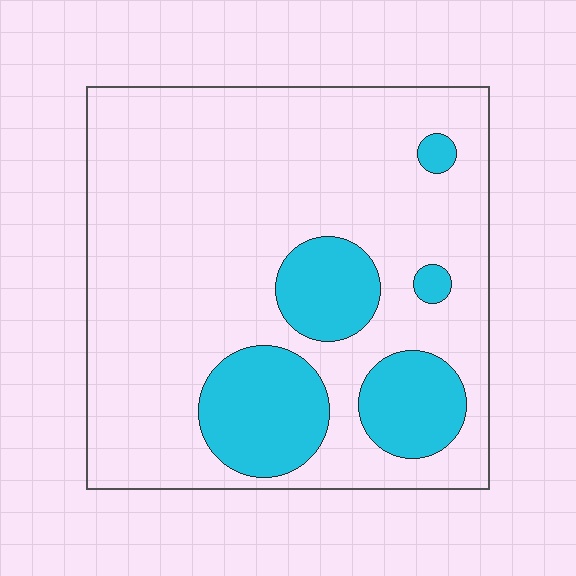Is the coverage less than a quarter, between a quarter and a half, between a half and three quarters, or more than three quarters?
Less than a quarter.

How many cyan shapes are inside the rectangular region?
5.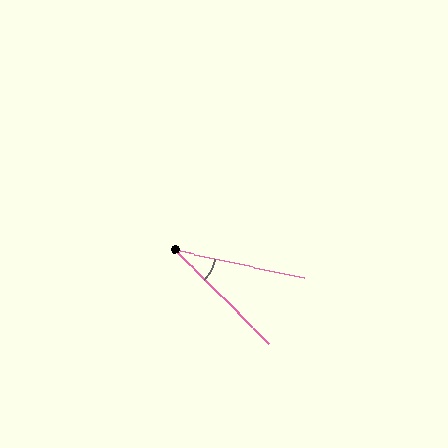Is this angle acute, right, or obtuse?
It is acute.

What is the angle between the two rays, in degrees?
Approximately 33 degrees.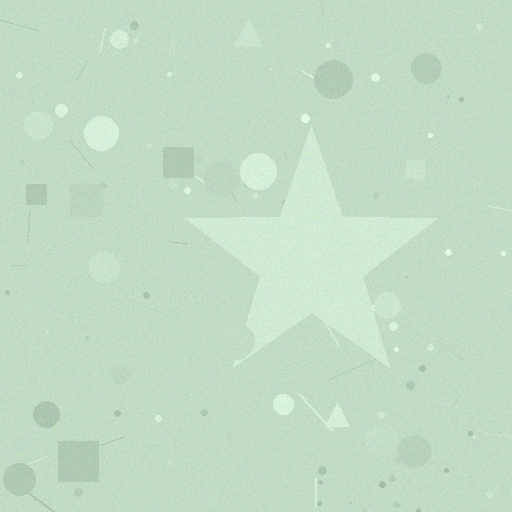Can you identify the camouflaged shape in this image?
The camouflaged shape is a star.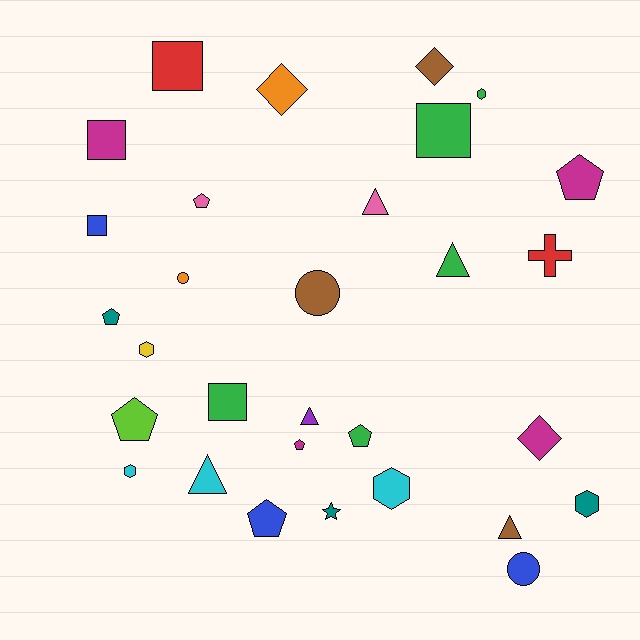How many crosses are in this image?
There is 1 cross.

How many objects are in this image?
There are 30 objects.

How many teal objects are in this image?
There are 3 teal objects.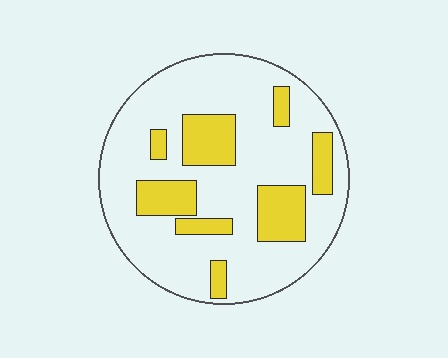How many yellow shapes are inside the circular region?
8.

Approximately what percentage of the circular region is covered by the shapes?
Approximately 25%.